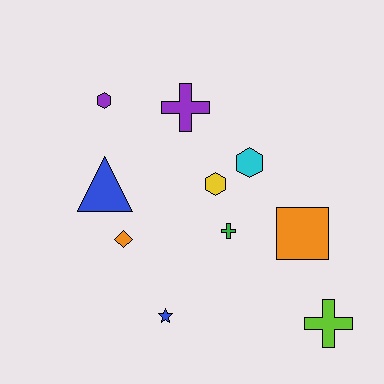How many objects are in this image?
There are 10 objects.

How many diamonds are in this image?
There is 1 diamond.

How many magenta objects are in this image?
There are no magenta objects.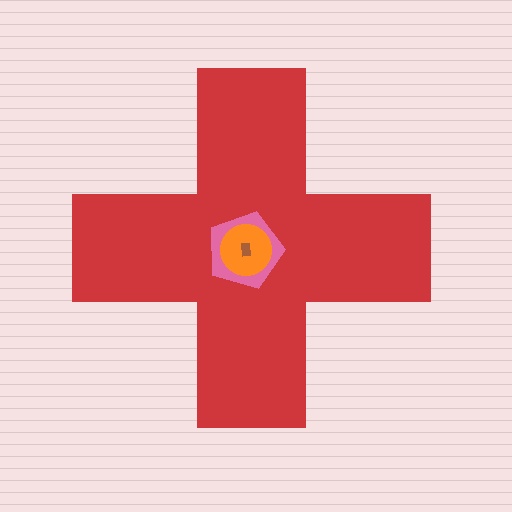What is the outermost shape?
The red cross.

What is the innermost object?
The brown rectangle.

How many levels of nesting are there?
4.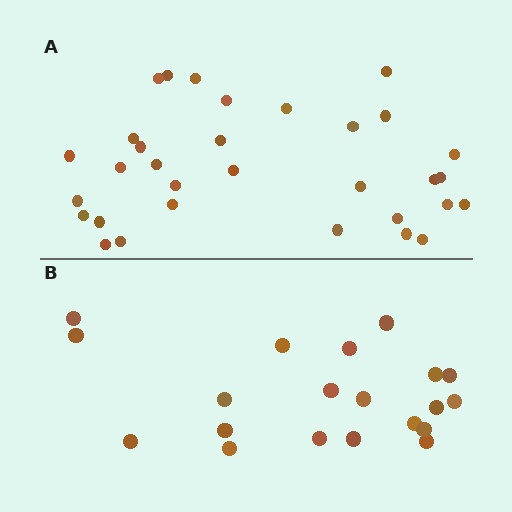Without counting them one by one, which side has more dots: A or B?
Region A (the top region) has more dots.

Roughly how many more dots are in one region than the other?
Region A has roughly 12 or so more dots than region B.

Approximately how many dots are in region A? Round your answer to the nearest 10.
About 30 dots. (The exact count is 32, which rounds to 30.)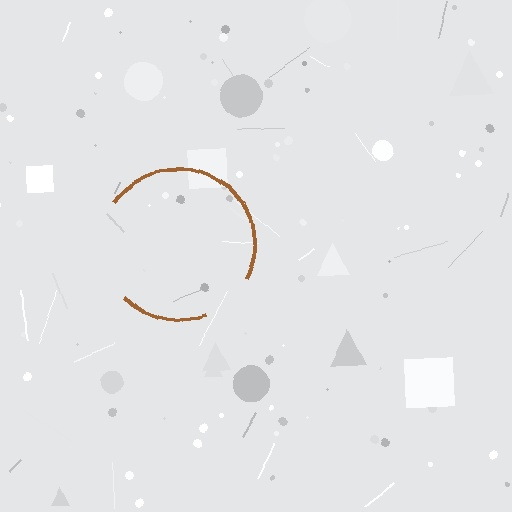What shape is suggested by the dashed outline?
The dashed outline suggests a circle.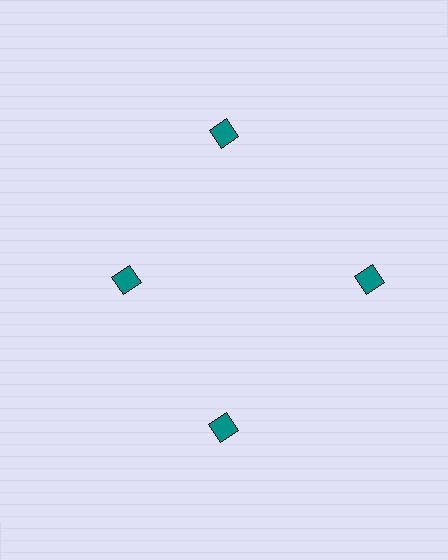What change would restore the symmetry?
The symmetry would be restored by moving it outward, back onto the ring so that all 4 diamonds sit at equal angles and equal distance from the center.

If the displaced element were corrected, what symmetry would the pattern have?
It would have 4-fold rotational symmetry — the pattern would map onto itself every 90 degrees.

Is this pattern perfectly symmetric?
No. The 4 teal diamonds are arranged in a ring, but one element near the 9 o'clock position is pulled inward toward the center, breaking the 4-fold rotational symmetry.